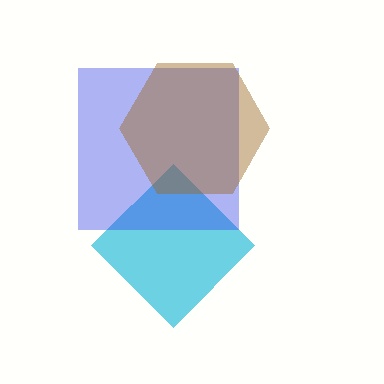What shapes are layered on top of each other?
The layered shapes are: a cyan diamond, a blue square, a brown hexagon.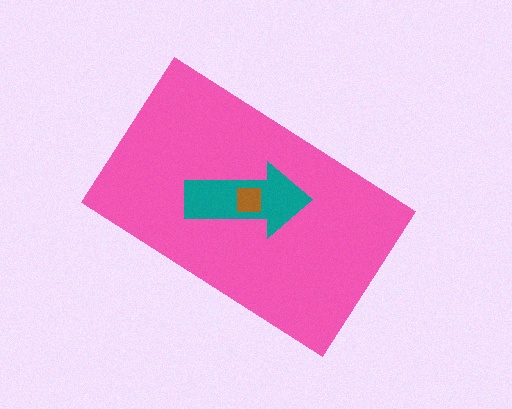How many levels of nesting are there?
3.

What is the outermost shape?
The pink rectangle.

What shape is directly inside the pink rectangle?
The teal arrow.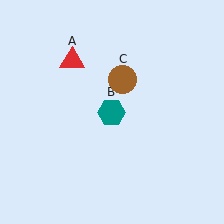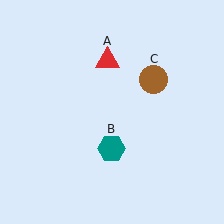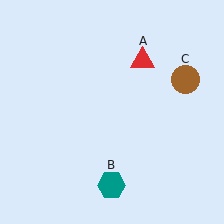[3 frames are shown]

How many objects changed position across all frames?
3 objects changed position: red triangle (object A), teal hexagon (object B), brown circle (object C).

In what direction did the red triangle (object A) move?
The red triangle (object A) moved right.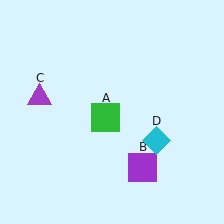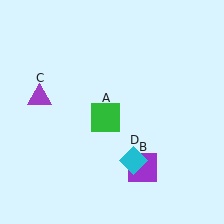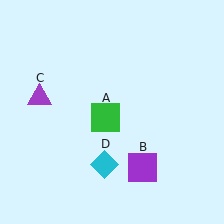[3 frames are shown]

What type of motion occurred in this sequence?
The cyan diamond (object D) rotated clockwise around the center of the scene.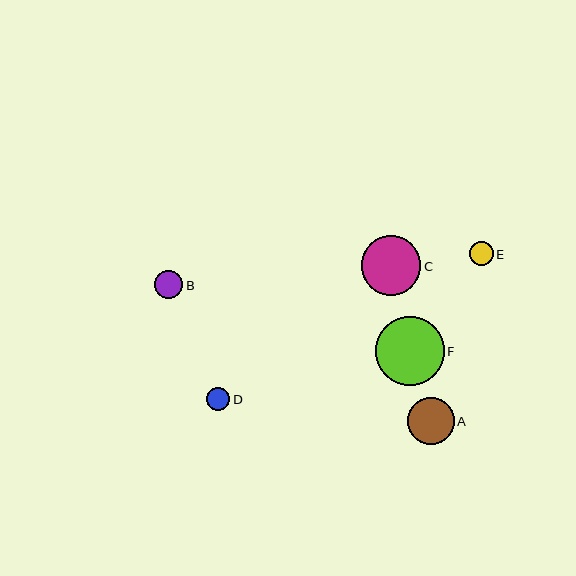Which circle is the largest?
Circle F is the largest with a size of approximately 69 pixels.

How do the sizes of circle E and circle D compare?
Circle E and circle D are approximately the same size.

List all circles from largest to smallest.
From largest to smallest: F, C, A, B, E, D.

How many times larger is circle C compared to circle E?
Circle C is approximately 2.5 times the size of circle E.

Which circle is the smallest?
Circle D is the smallest with a size of approximately 23 pixels.